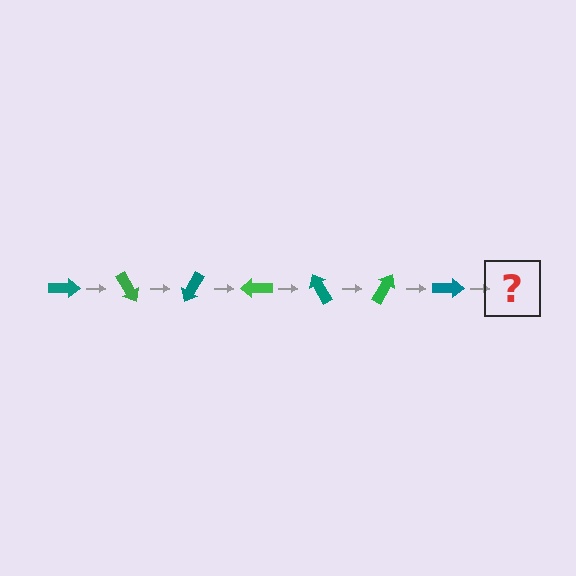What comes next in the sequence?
The next element should be a green arrow, rotated 420 degrees from the start.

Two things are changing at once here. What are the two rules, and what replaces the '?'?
The two rules are that it rotates 60 degrees each step and the color cycles through teal and green. The '?' should be a green arrow, rotated 420 degrees from the start.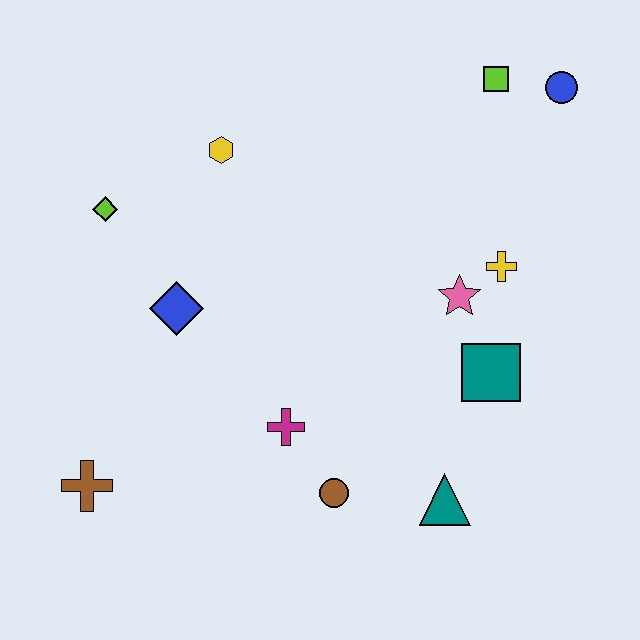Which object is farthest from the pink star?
The brown cross is farthest from the pink star.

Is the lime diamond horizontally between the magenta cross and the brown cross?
Yes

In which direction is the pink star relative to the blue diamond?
The pink star is to the right of the blue diamond.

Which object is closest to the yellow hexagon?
The lime diamond is closest to the yellow hexagon.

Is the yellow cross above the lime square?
No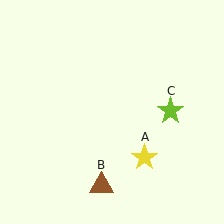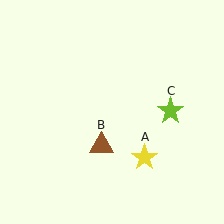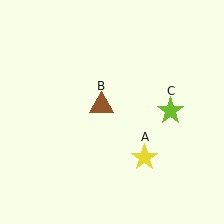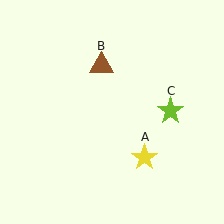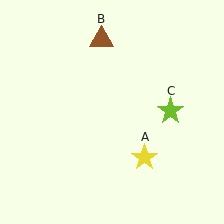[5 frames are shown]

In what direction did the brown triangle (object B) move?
The brown triangle (object B) moved up.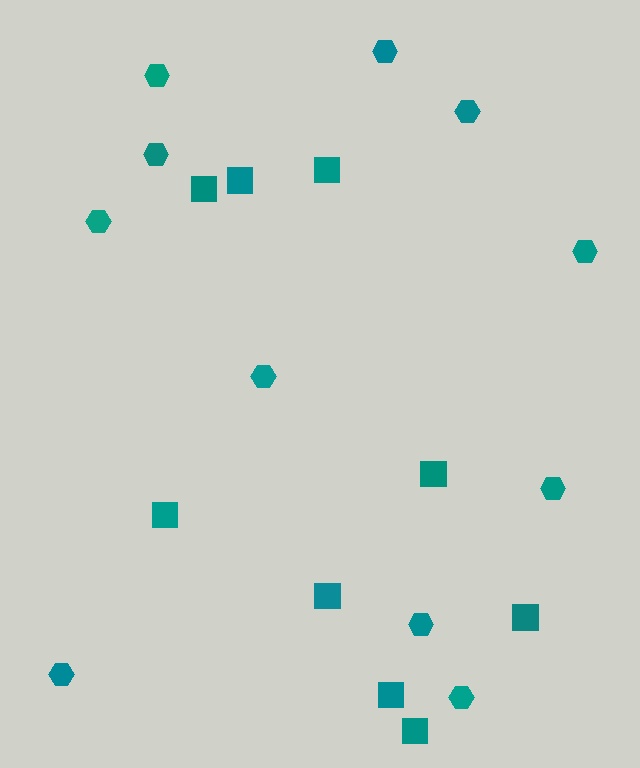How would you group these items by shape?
There are 2 groups: one group of squares (9) and one group of hexagons (11).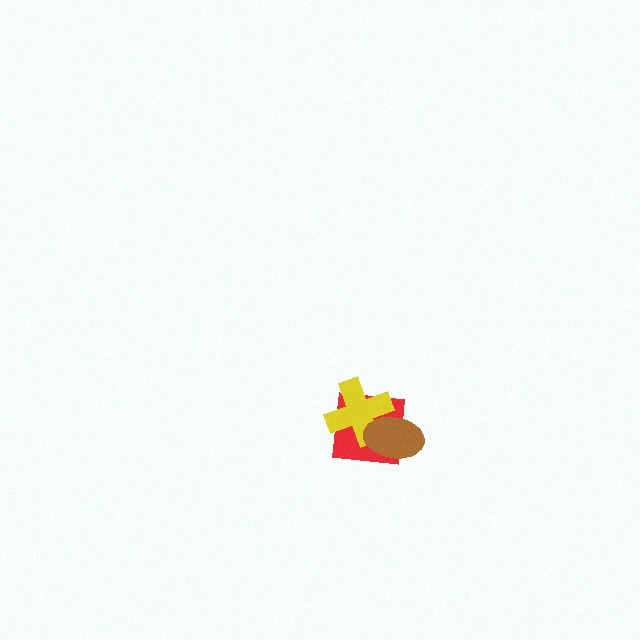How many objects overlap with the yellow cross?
2 objects overlap with the yellow cross.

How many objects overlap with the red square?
2 objects overlap with the red square.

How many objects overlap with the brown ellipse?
2 objects overlap with the brown ellipse.